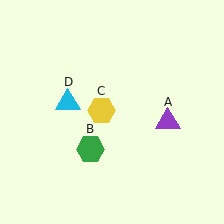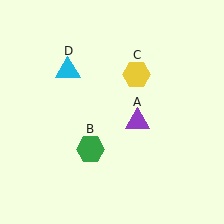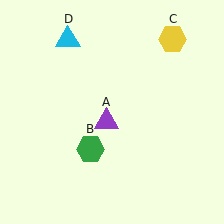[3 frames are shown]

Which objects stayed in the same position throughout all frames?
Green hexagon (object B) remained stationary.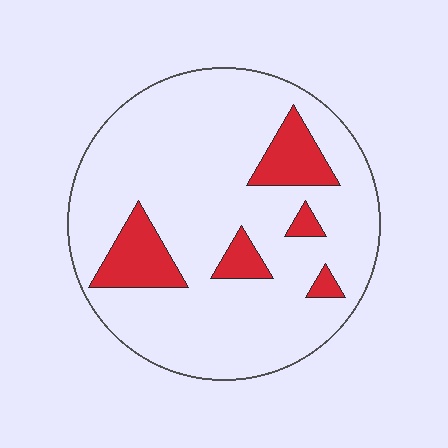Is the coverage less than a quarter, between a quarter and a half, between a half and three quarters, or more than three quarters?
Less than a quarter.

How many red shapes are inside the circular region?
5.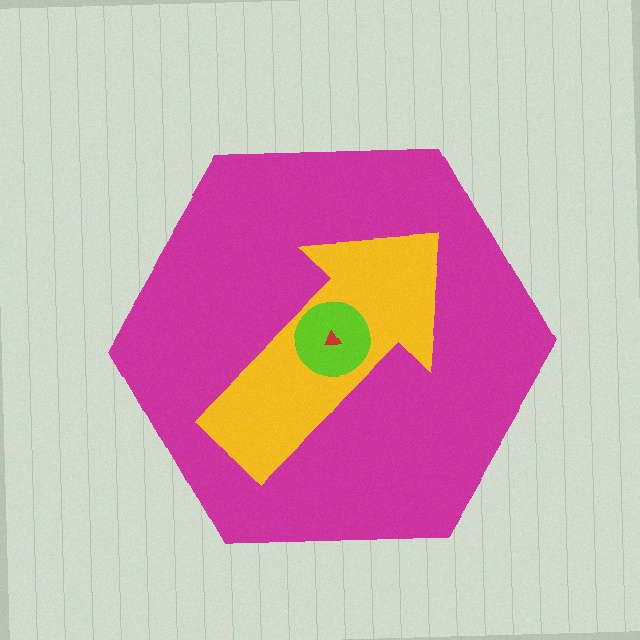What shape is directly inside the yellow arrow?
The lime circle.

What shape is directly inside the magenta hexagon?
The yellow arrow.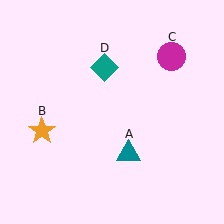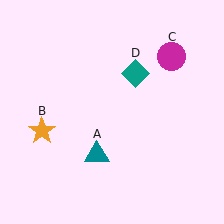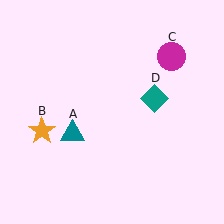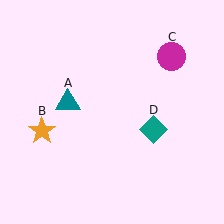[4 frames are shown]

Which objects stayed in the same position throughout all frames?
Orange star (object B) and magenta circle (object C) remained stationary.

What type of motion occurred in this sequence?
The teal triangle (object A), teal diamond (object D) rotated clockwise around the center of the scene.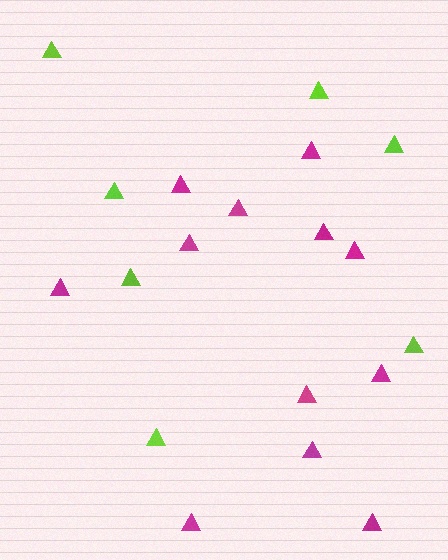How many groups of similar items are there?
There are 2 groups: one group of magenta triangles (12) and one group of lime triangles (7).